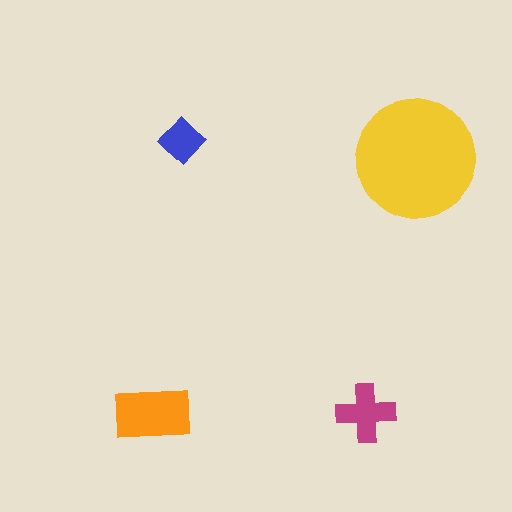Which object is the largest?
The yellow circle.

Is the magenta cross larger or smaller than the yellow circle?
Smaller.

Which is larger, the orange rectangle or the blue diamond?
The orange rectangle.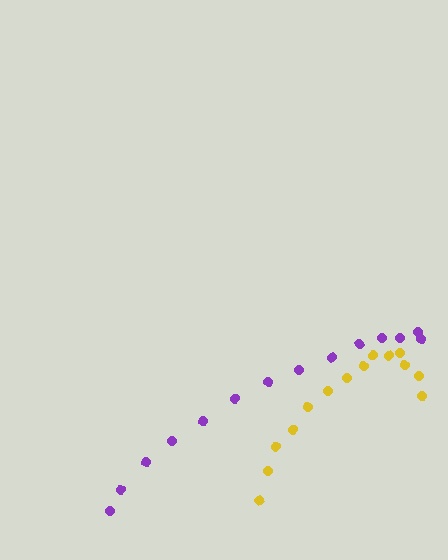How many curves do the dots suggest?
There are 2 distinct paths.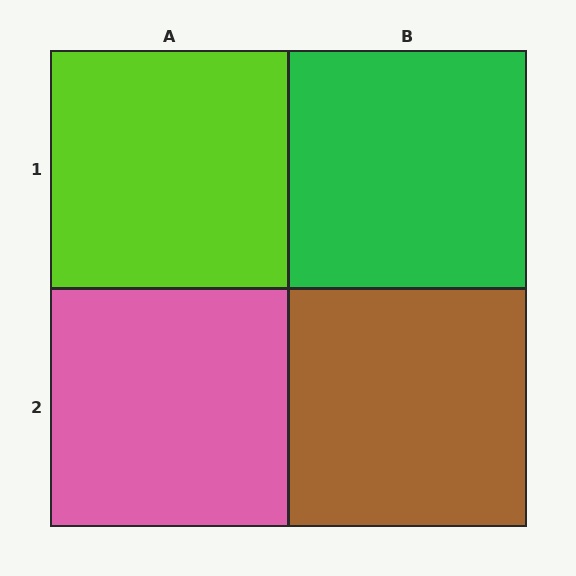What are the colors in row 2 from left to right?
Pink, brown.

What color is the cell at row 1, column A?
Lime.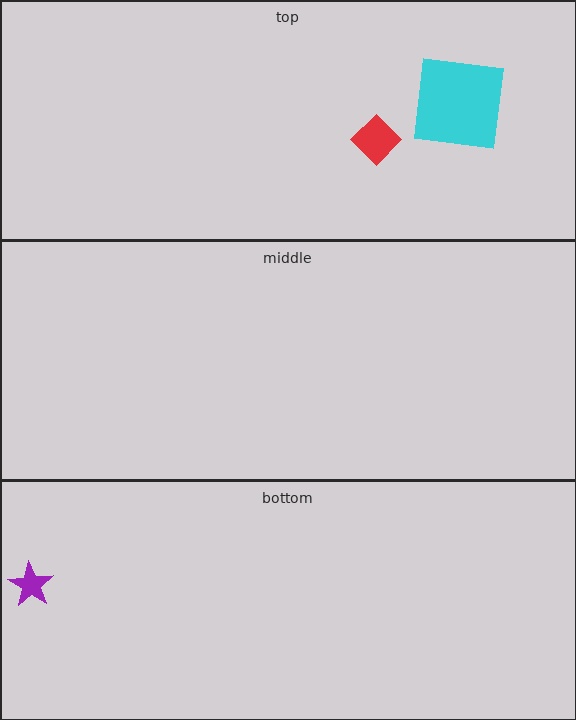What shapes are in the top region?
The cyan square, the red diamond.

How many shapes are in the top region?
2.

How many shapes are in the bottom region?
1.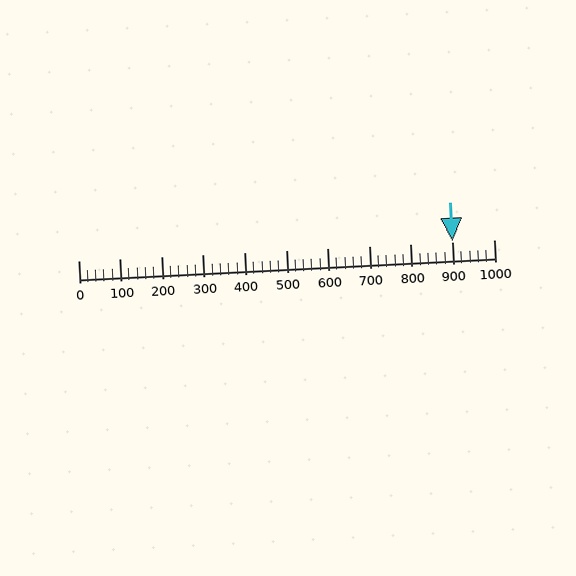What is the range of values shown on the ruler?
The ruler shows values from 0 to 1000.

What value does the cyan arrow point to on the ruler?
The cyan arrow points to approximately 900.